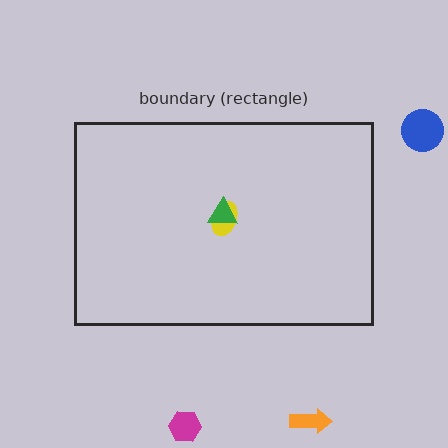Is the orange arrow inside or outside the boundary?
Outside.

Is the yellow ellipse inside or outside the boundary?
Inside.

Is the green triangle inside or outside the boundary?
Inside.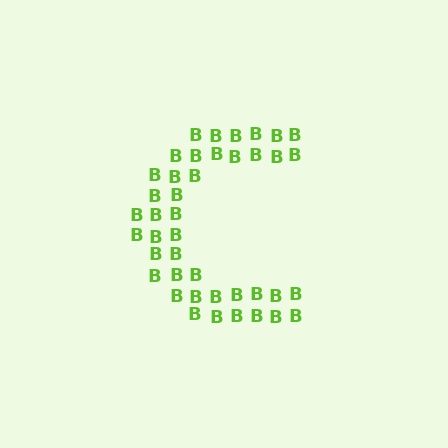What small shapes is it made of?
It is made of small letter B's.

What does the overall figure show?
The overall figure shows the letter C.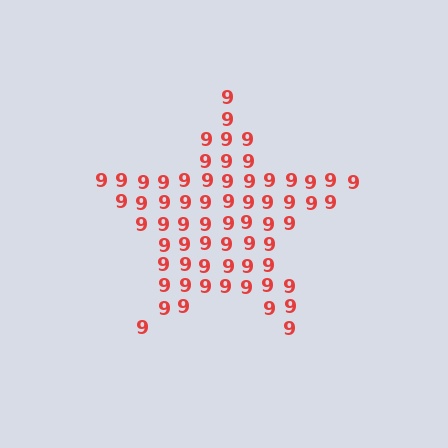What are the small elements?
The small elements are digit 9's.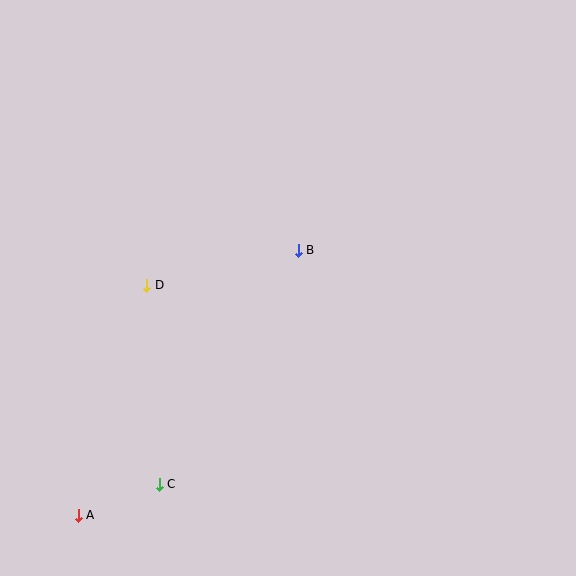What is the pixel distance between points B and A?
The distance between B and A is 345 pixels.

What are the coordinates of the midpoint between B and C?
The midpoint between B and C is at (229, 367).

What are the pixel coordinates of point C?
Point C is at (159, 484).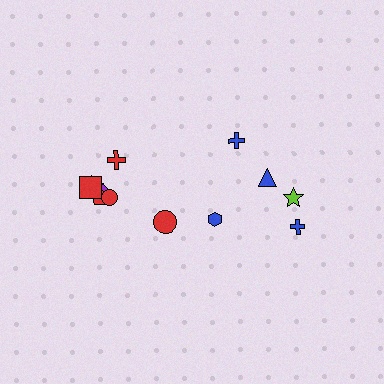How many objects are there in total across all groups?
There are 12 objects.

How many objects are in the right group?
There are 5 objects.